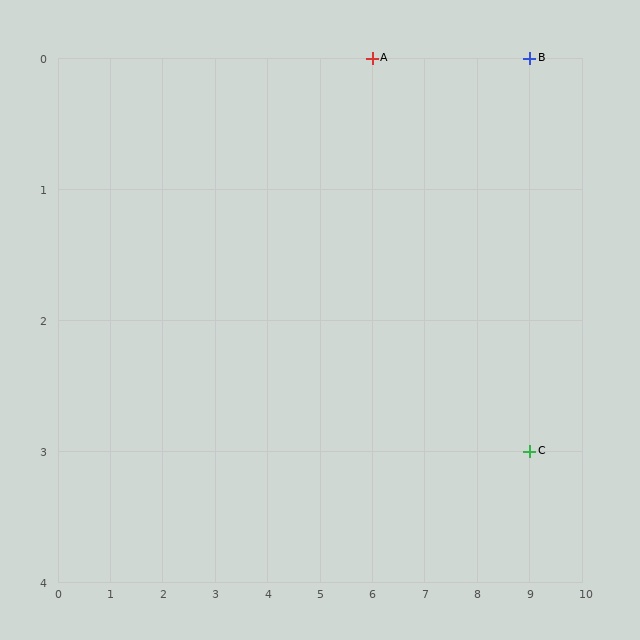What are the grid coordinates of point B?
Point B is at grid coordinates (9, 0).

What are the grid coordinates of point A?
Point A is at grid coordinates (6, 0).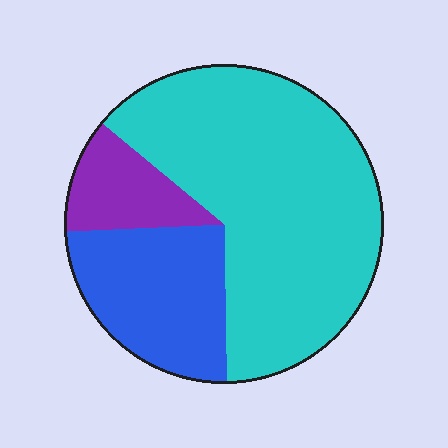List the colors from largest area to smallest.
From largest to smallest: cyan, blue, purple.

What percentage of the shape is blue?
Blue takes up about one quarter (1/4) of the shape.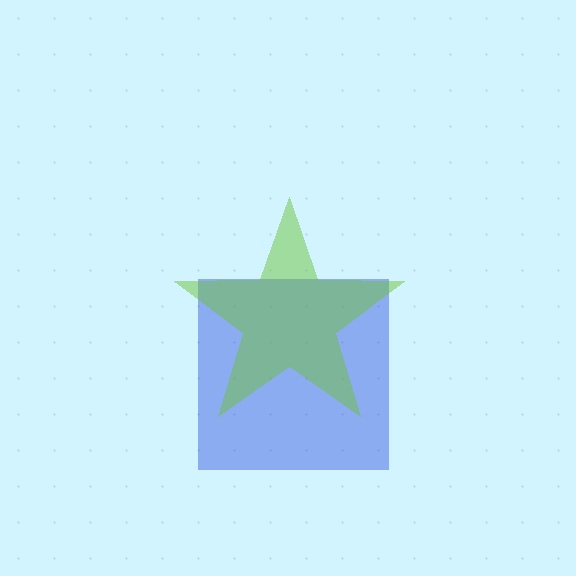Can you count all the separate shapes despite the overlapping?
Yes, there are 2 separate shapes.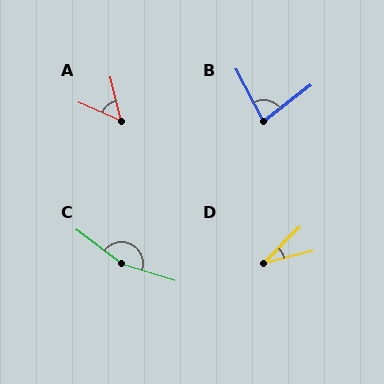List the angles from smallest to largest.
D (31°), A (53°), B (80°), C (160°).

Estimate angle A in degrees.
Approximately 53 degrees.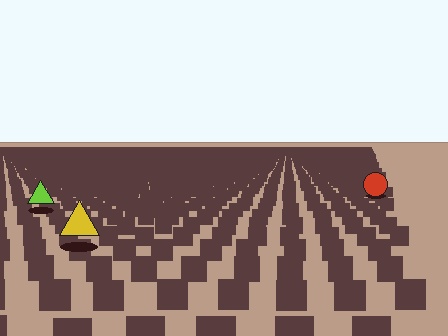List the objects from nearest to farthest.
From nearest to farthest: the yellow triangle, the lime triangle, the red circle.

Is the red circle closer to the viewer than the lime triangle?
No. The lime triangle is closer — you can tell from the texture gradient: the ground texture is coarser near it.